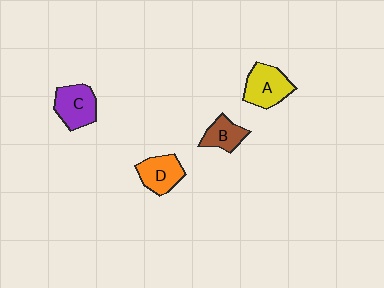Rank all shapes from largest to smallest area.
From largest to smallest: A (yellow), C (purple), D (orange), B (brown).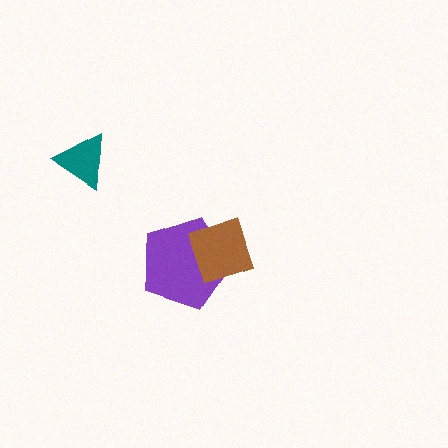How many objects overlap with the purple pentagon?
1 object overlaps with the purple pentagon.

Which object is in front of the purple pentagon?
The brown diamond is in front of the purple pentagon.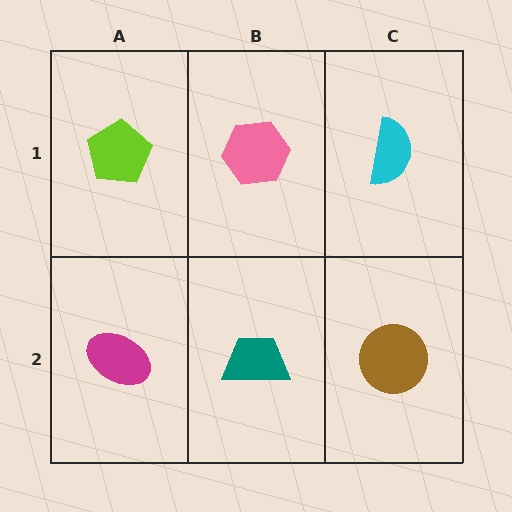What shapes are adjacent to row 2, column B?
A pink hexagon (row 1, column B), a magenta ellipse (row 2, column A), a brown circle (row 2, column C).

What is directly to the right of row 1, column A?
A pink hexagon.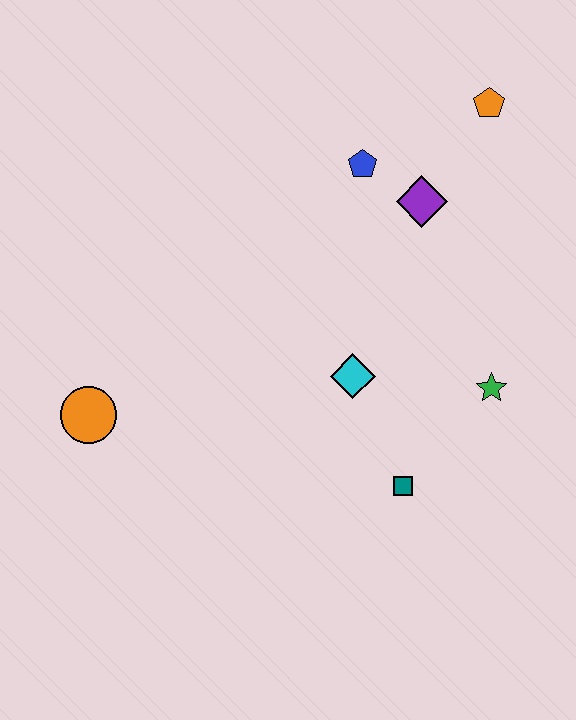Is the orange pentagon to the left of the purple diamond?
No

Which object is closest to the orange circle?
The cyan diamond is closest to the orange circle.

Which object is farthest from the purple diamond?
The orange circle is farthest from the purple diamond.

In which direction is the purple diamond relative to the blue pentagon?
The purple diamond is to the right of the blue pentagon.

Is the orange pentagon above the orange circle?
Yes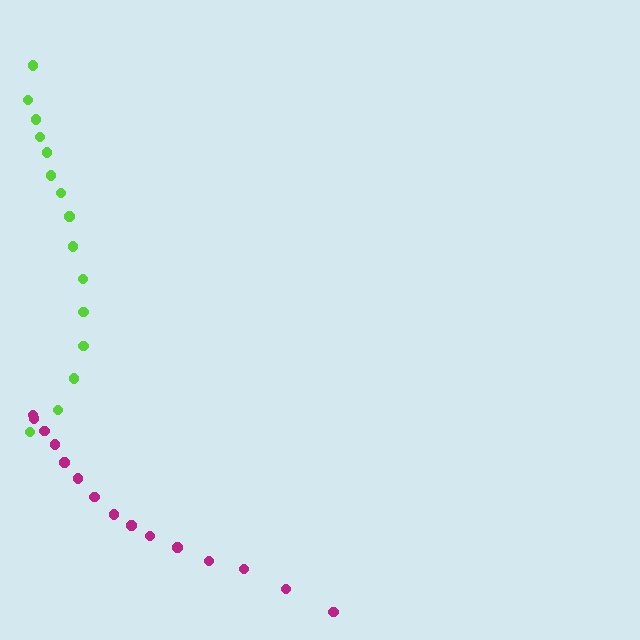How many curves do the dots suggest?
There are 2 distinct paths.